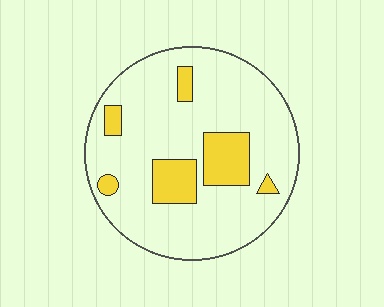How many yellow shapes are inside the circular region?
6.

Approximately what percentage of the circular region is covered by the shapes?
Approximately 15%.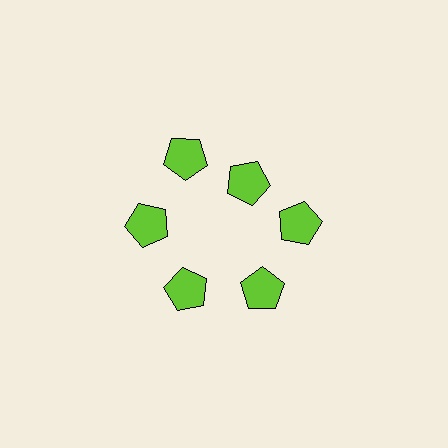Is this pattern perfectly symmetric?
No. The 6 lime pentagons are arranged in a ring, but one element near the 1 o'clock position is pulled inward toward the center, breaking the 6-fold rotational symmetry.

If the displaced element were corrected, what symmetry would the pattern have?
It would have 6-fold rotational symmetry — the pattern would map onto itself every 60 degrees.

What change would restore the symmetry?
The symmetry would be restored by moving it outward, back onto the ring so that all 6 pentagons sit at equal angles and equal distance from the center.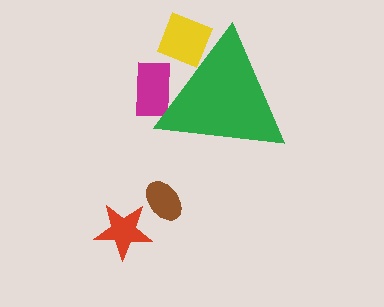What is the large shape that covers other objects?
A green triangle.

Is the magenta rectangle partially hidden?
Yes, the magenta rectangle is partially hidden behind the green triangle.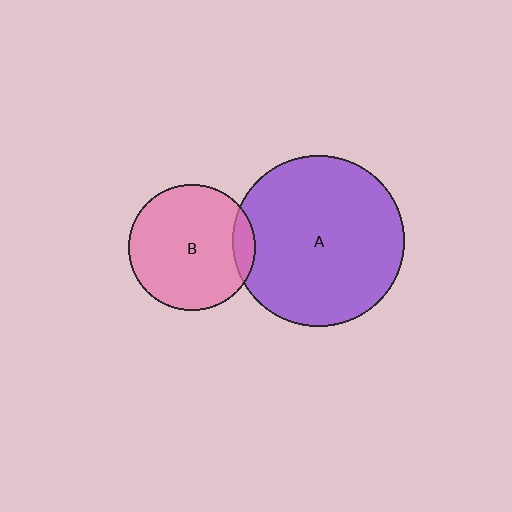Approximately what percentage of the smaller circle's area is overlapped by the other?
Approximately 10%.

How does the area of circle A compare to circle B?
Approximately 1.8 times.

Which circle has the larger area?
Circle A (purple).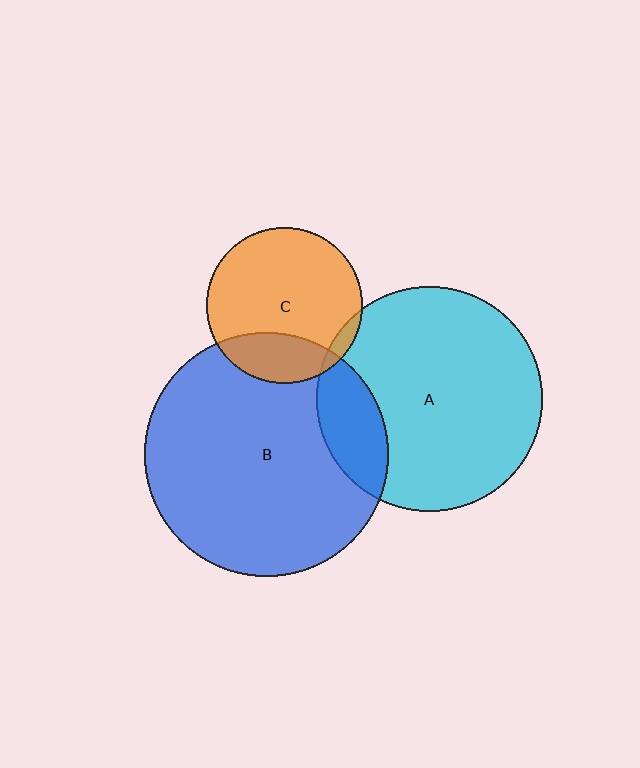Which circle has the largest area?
Circle B (blue).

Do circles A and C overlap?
Yes.